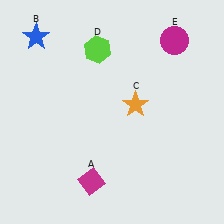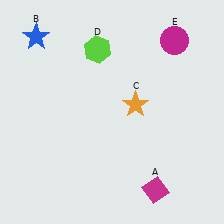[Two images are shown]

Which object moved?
The magenta diamond (A) moved right.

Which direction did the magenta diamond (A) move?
The magenta diamond (A) moved right.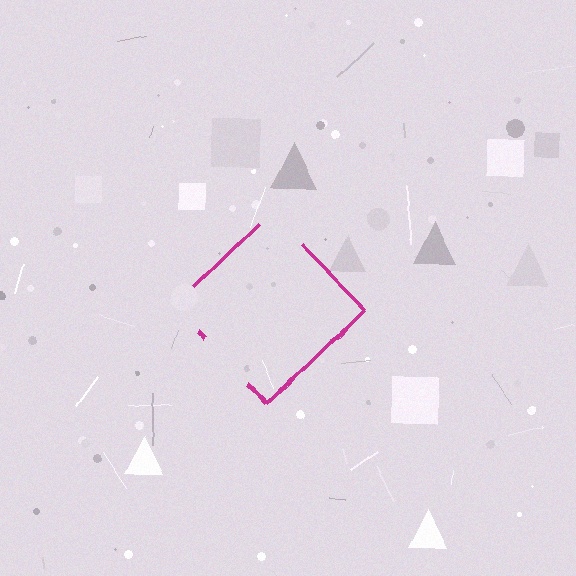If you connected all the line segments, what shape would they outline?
They would outline a diamond.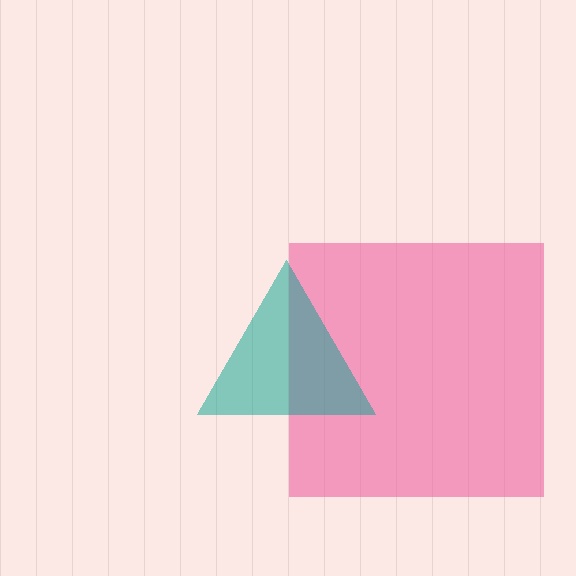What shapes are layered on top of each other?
The layered shapes are: a pink square, a teal triangle.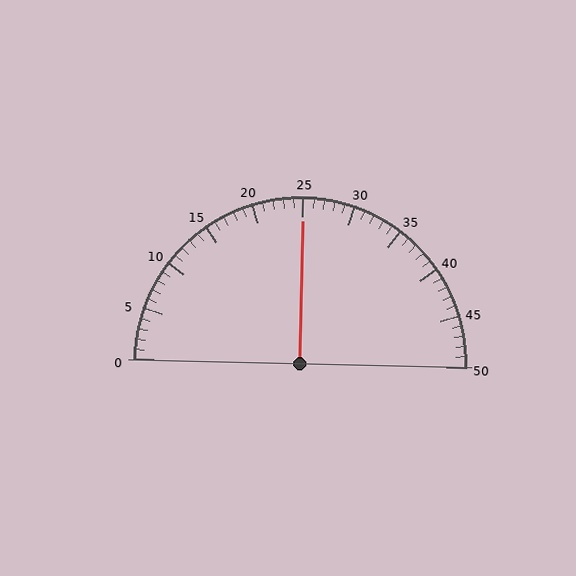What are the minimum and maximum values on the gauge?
The gauge ranges from 0 to 50.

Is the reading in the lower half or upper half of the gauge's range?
The reading is in the upper half of the range (0 to 50).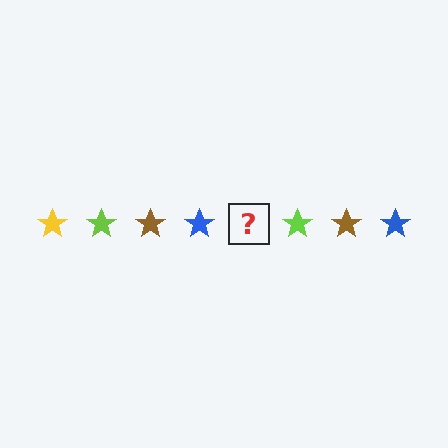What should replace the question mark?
The question mark should be replaced with a yellow star.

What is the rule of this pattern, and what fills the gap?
The rule is that the pattern cycles through yellow, lime, brown, blue stars. The gap should be filled with a yellow star.